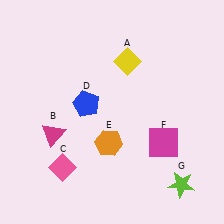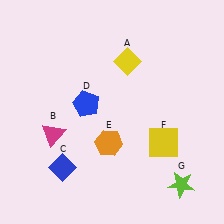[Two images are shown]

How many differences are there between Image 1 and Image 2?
There are 2 differences between the two images.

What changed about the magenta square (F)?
In Image 1, F is magenta. In Image 2, it changed to yellow.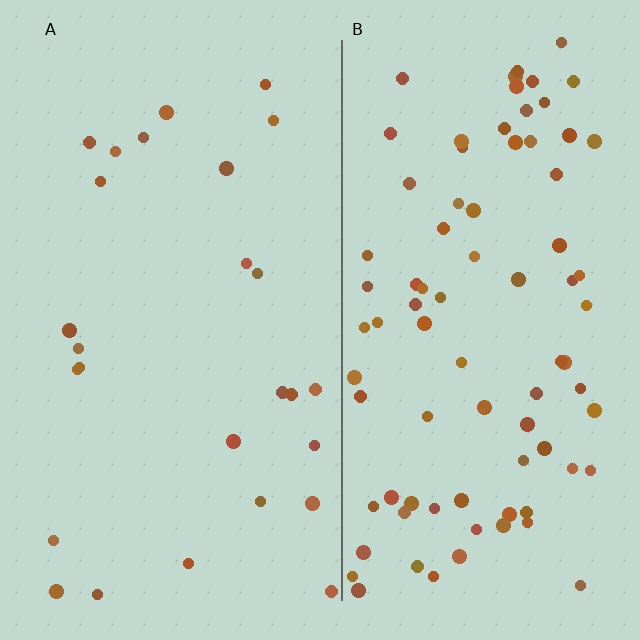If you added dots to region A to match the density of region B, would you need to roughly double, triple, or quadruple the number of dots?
Approximately triple.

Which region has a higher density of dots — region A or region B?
B (the right).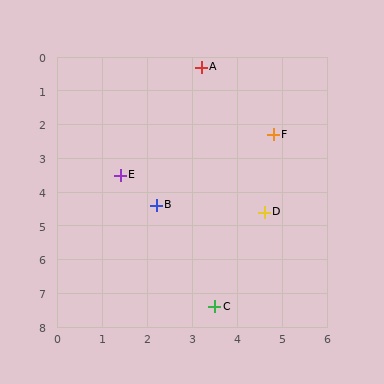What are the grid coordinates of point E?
Point E is at approximately (1.4, 3.5).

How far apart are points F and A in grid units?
Points F and A are about 2.6 grid units apart.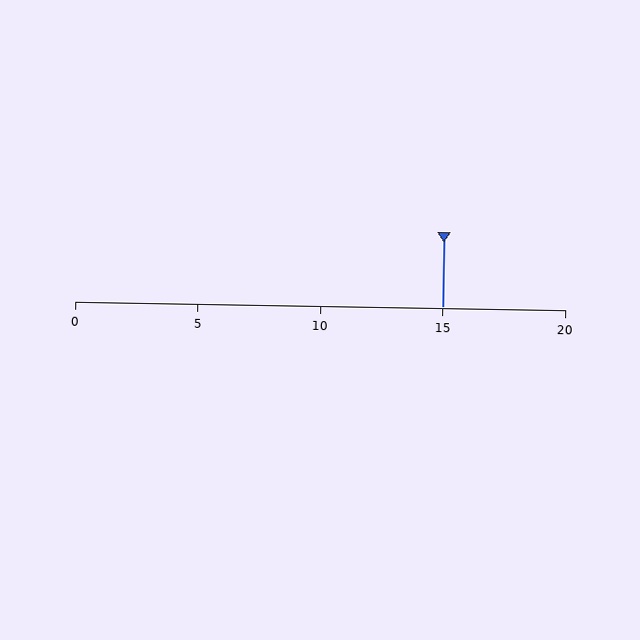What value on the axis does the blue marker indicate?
The marker indicates approximately 15.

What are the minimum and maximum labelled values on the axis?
The axis runs from 0 to 20.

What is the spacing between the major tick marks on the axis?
The major ticks are spaced 5 apart.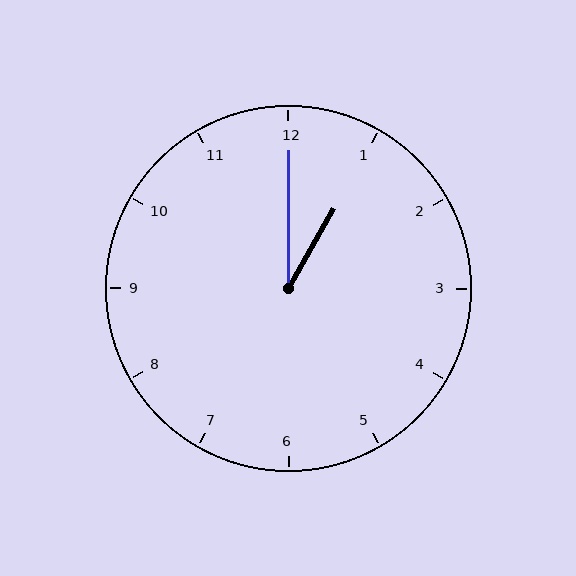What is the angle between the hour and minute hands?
Approximately 30 degrees.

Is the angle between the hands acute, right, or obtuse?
It is acute.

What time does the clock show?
1:00.